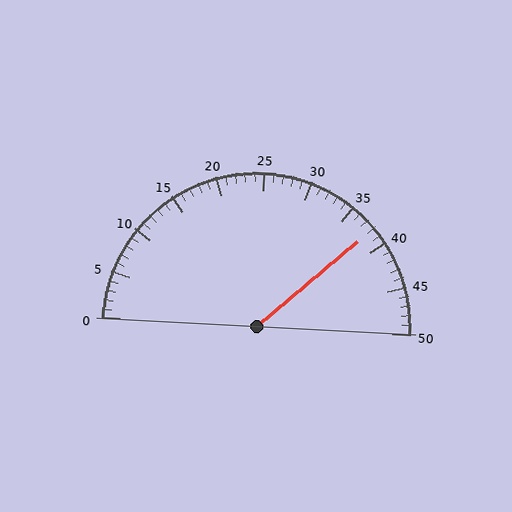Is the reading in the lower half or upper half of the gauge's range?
The reading is in the upper half of the range (0 to 50).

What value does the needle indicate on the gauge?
The needle indicates approximately 38.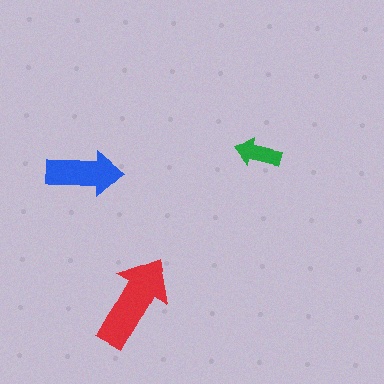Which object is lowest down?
The red arrow is bottommost.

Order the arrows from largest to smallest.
the red one, the blue one, the green one.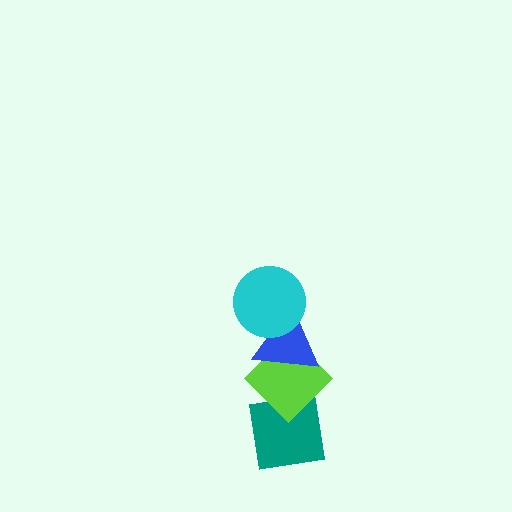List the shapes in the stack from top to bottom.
From top to bottom: the cyan circle, the blue triangle, the lime diamond, the teal square.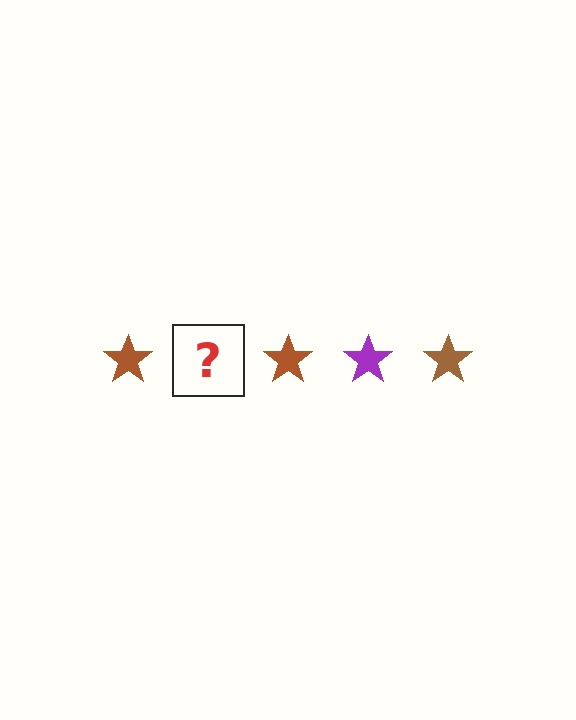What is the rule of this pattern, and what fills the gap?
The rule is that the pattern cycles through brown, purple stars. The gap should be filled with a purple star.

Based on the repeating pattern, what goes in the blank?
The blank should be a purple star.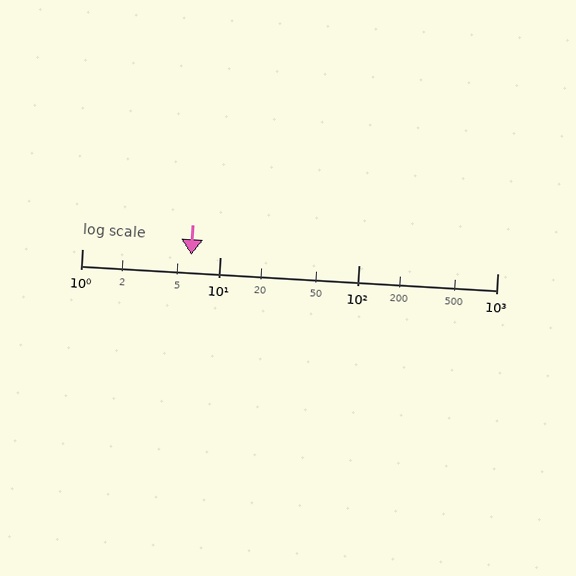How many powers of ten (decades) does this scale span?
The scale spans 3 decades, from 1 to 1000.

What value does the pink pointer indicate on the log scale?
The pointer indicates approximately 6.2.